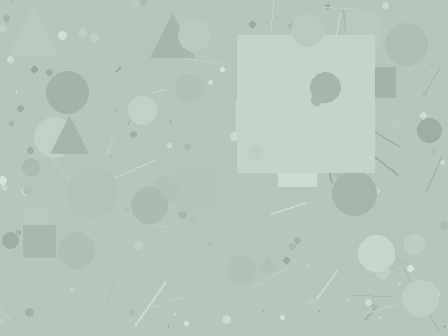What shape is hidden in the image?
A square is hidden in the image.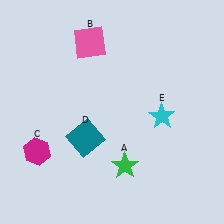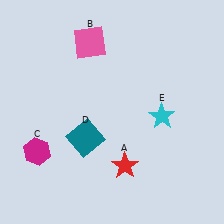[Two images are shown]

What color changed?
The star (A) changed from green in Image 1 to red in Image 2.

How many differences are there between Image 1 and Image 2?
There is 1 difference between the two images.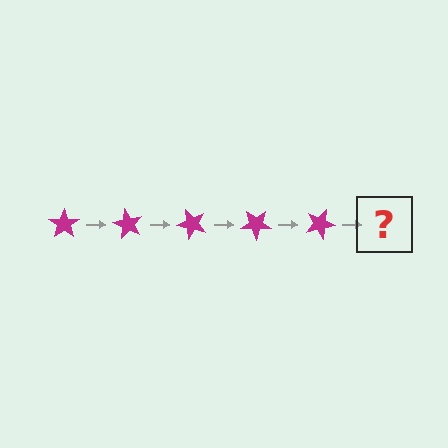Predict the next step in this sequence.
The next step is a magenta star rotated 300 degrees.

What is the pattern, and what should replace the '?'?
The pattern is that the star rotates 60 degrees each step. The '?' should be a magenta star rotated 300 degrees.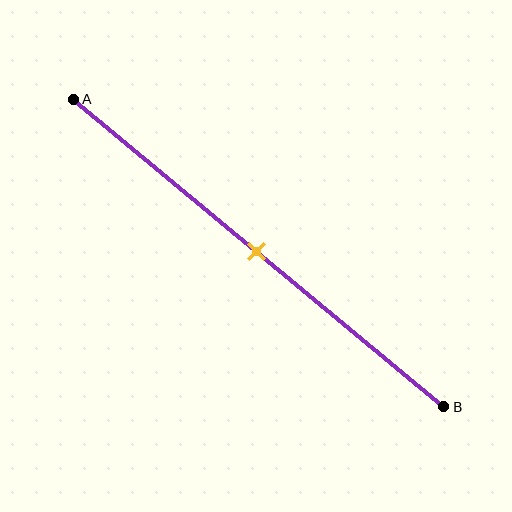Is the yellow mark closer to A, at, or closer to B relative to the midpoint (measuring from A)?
The yellow mark is approximately at the midpoint of segment AB.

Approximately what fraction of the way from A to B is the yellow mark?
The yellow mark is approximately 50% of the way from A to B.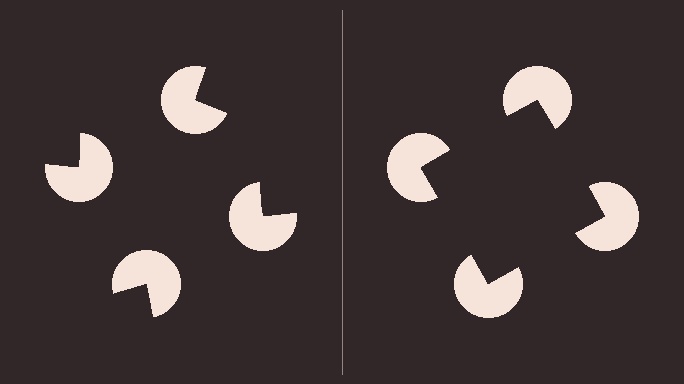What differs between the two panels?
The pac-man discs are positioned identically on both sides; only the wedge orientations differ. On the right they align to a square; on the left they are misaligned.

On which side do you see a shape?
An illusory square appears on the right side. On the left side the wedge cuts are rotated, so no coherent shape forms.